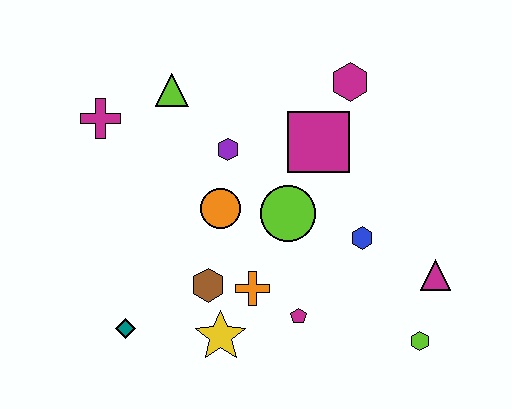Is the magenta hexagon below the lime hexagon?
No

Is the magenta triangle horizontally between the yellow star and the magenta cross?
No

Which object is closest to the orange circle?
The purple hexagon is closest to the orange circle.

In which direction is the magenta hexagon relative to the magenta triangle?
The magenta hexagon is above the magenta triangle.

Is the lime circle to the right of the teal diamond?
Yes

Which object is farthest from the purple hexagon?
The lime hexagon is farthest from the purple hexagon.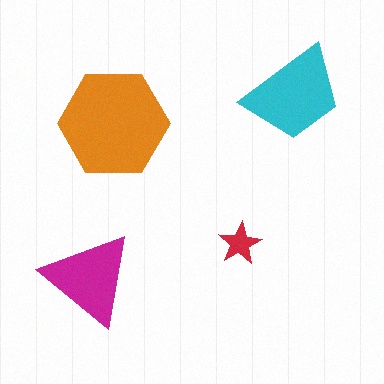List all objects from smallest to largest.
The red star, the magenta triangle, the cyan trapezoid, the orange hexagon.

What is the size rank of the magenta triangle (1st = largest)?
3rd.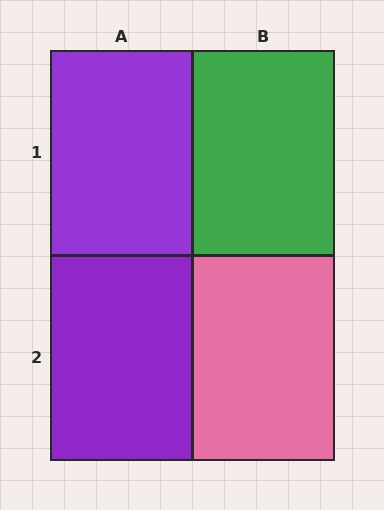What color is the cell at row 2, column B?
Pink.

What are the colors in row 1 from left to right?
Purple, green.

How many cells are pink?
1 cell is pink.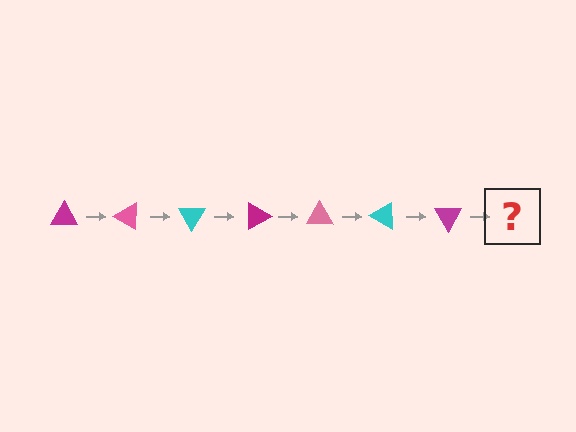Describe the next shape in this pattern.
It should be a pink triangle, rotated 210 degrees from the start.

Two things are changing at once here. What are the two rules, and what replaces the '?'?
The two rules are that it rotates 30 degrees each step and the color cycles through magenta, pink, and cyan. The '?' should be a pink triangle, rotated 210 degrees from the start.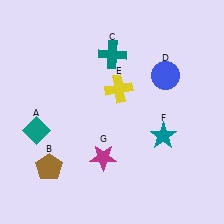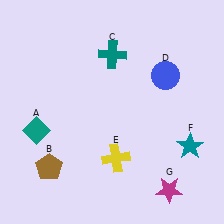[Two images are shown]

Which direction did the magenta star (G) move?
The magenta star (G) moved right.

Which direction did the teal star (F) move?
The teal star (F) moved right.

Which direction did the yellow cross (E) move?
The yellow cross (E) moved down.